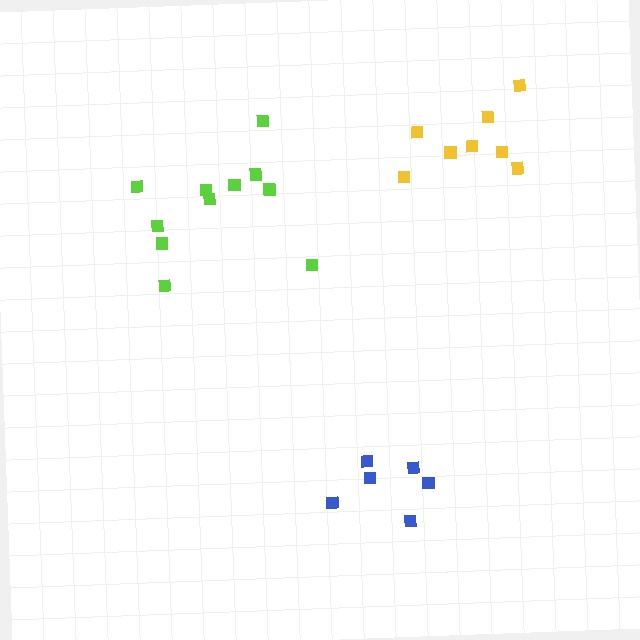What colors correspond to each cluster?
The clusters are colored: blue, yellow, lime.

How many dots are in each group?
Group 1: 6 dots, Group 2: 8 dots, Group 3: 12 dots (26 total).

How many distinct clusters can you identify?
There are 3 distinct clusters.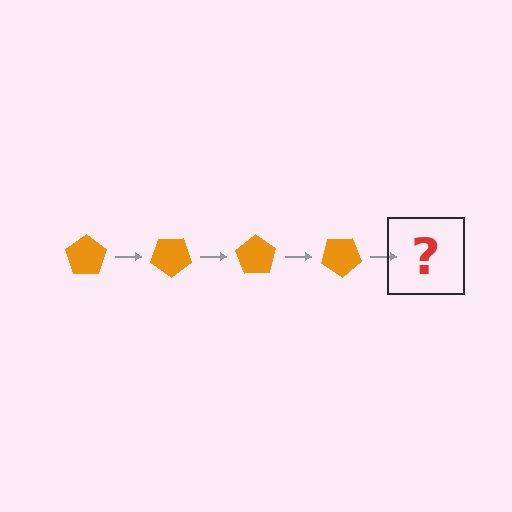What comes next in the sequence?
The next element should be an orange pentagon rotated 140 degrees.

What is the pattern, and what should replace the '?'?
The pattern is that the pentagon rotates 35 degrees each step. The '?' should be an orange pentagon rotated 140 degrees.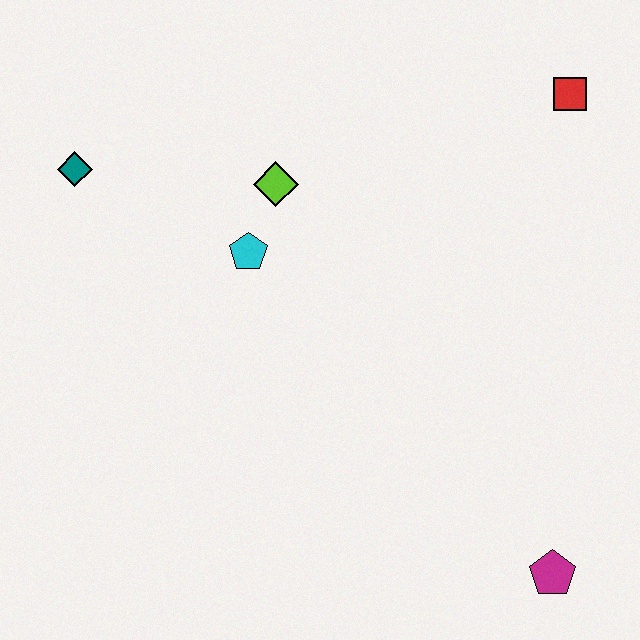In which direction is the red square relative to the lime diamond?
The red square is to the right of the lime diamond.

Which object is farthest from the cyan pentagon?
The magenta pentagon is farthest from the cyan pentagon.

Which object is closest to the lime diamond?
The cyan pentagon is closest to the lime diamond.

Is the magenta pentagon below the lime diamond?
Yes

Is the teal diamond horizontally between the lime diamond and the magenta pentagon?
No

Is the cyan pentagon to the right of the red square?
No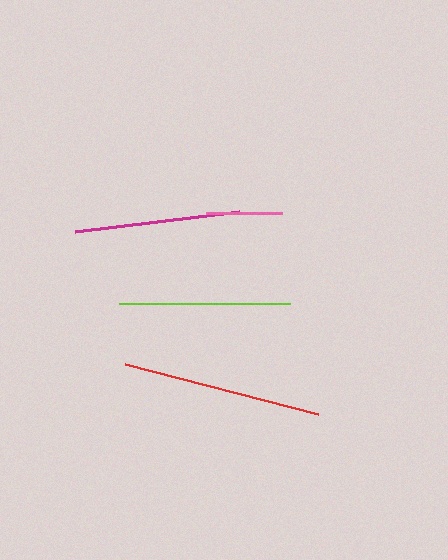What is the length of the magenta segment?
The magenta segment is approximately 165 pixels long.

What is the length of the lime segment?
The lime segment is approximately 171 pixels long.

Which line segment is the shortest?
The pink line is the shortest at approximately 76 pixels.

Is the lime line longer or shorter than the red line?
The red line is longer than the lime line.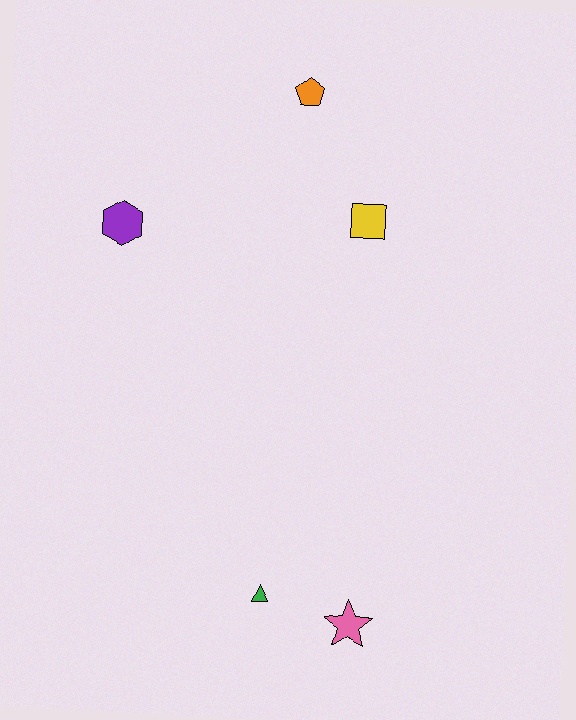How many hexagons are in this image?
There is 1 hexagon.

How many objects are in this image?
There are 5 objects.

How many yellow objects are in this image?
There is 1 yellow object.